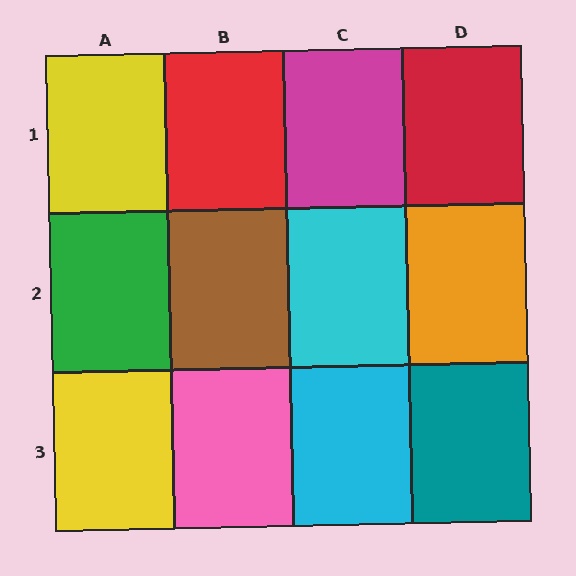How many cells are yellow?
2 cells are yellow.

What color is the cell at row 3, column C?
Cyan.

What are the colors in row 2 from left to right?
Green, brown, cyan, orange.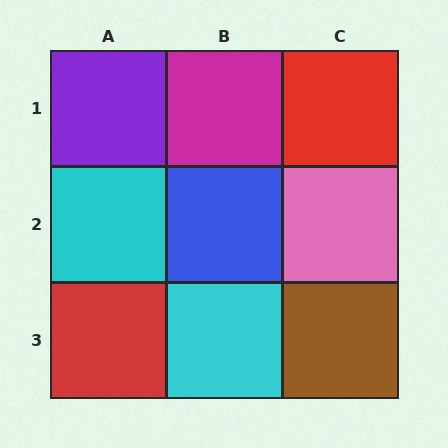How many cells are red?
2 cells are red.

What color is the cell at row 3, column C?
Brown.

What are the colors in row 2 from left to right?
Cyan, blue, pink.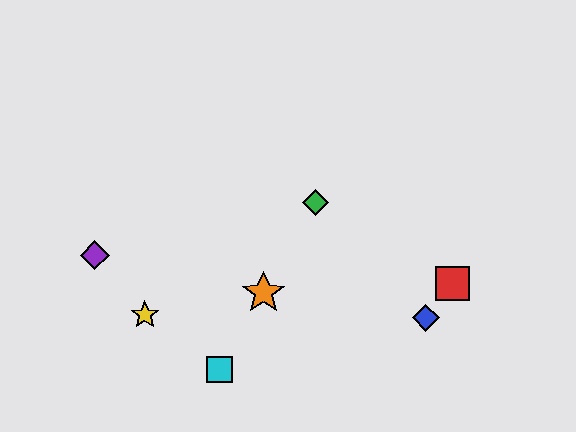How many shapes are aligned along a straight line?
3 shapes (the green diamond, the orange star, the cyan square) are aligned along a straight line.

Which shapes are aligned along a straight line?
The green diamond, the orange star, the cyan square are aligned along a straight line.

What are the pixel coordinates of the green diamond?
The green diamond is at (315, 203).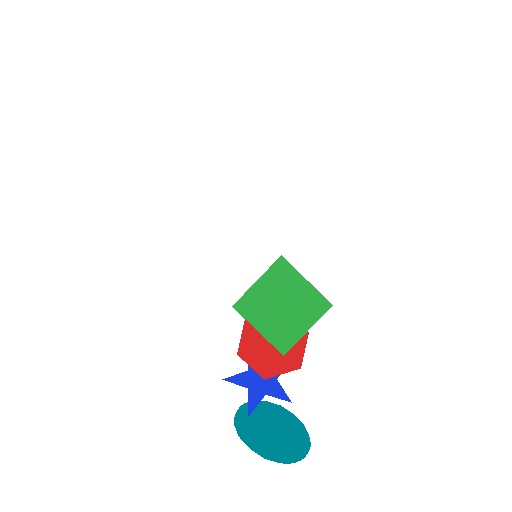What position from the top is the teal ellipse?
The teal ellipse is 4th from the top.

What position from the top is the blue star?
The blue star is 3rd from the top.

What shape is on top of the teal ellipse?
The blue star is on top of the teal ellipse.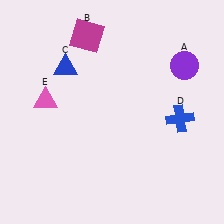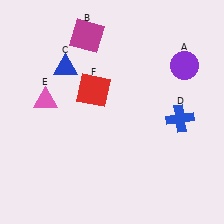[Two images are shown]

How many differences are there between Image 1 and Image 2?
There is 1 difference between the two images.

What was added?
A red square (F) was added in Image 2.